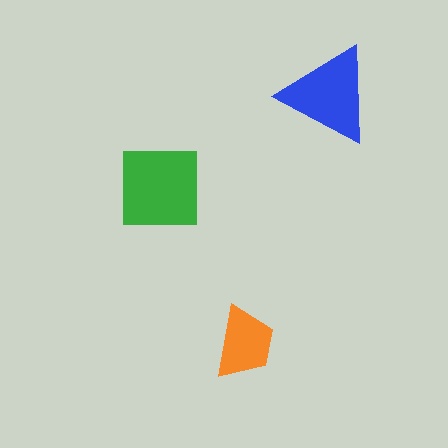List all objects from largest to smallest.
The green square, the blue triangle, the orange trapezoid.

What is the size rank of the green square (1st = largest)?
1st.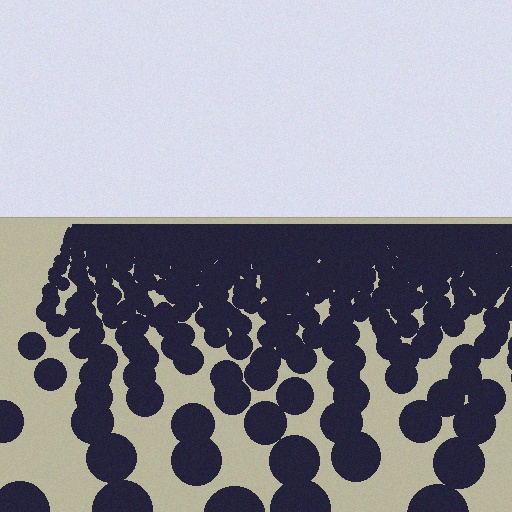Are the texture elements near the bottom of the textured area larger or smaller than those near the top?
Larger. Near the bottom, elements are closer to the viewer and appear at a bigger on-screen size.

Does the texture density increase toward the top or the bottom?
Density increases toward the top.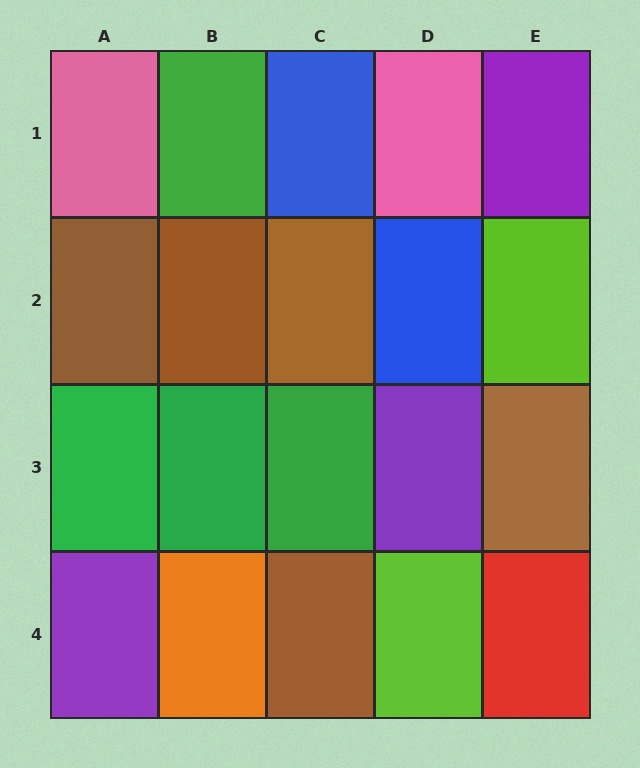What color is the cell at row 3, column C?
Green.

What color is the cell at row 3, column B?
Green.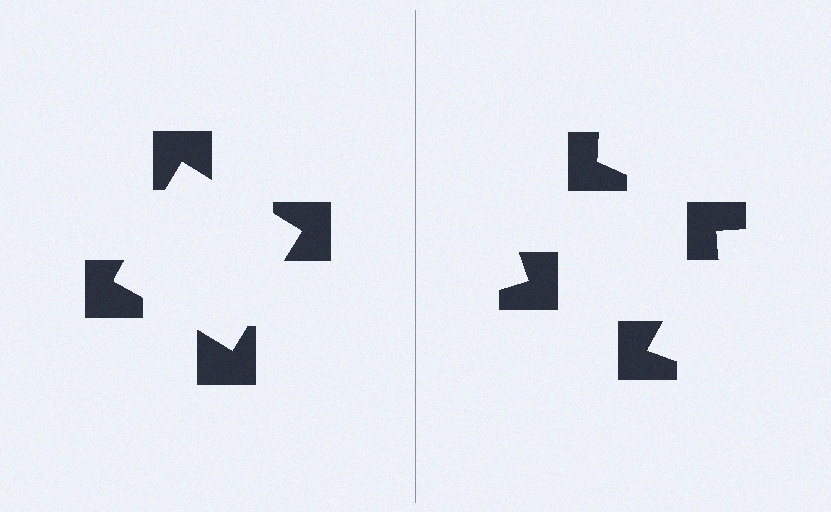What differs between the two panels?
The notched squares are positioned identically on both sides; only the wedge orientations differ. On the left they align to a square; on the right they are misaligned.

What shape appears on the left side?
An illusory square.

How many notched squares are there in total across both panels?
8 — 4 on each side.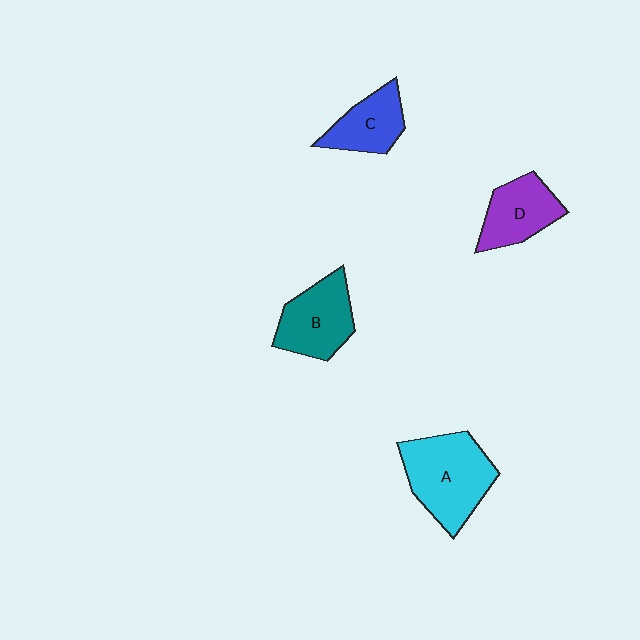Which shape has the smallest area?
Shape C (blue).